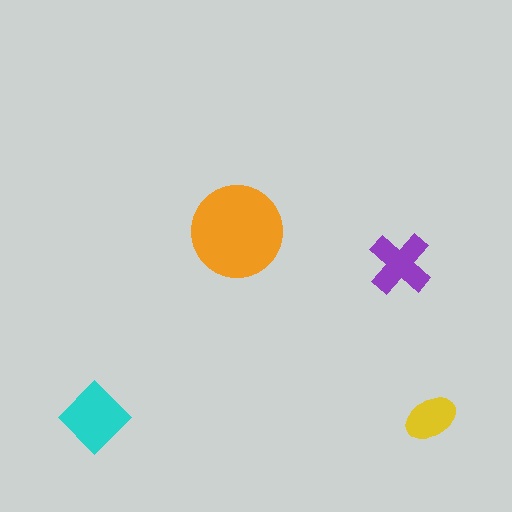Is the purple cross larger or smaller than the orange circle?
Smaller.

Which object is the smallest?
The yellow ellipse.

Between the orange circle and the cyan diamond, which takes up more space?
The orange circle.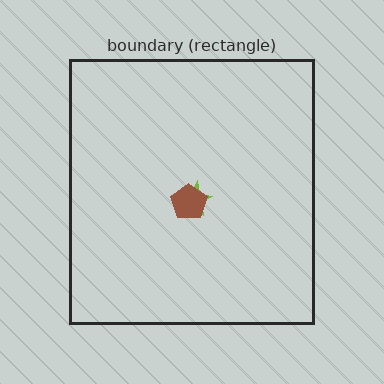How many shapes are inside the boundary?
2 inside, 0 outside.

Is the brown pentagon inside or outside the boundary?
Inside.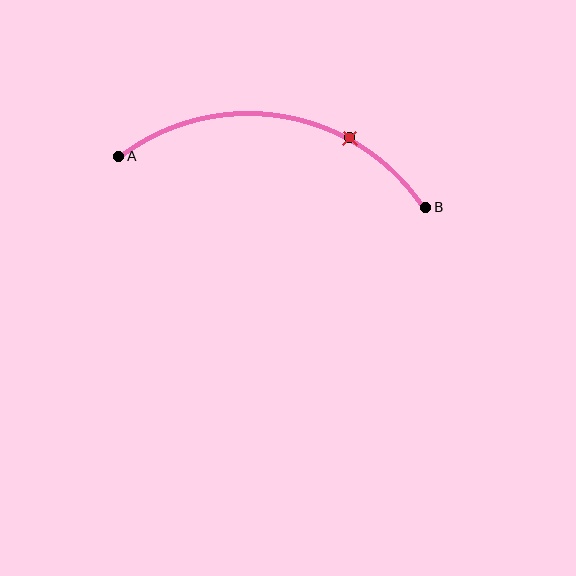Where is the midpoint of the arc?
The arc midpoint is the point on the curve farthest from the straight line joining A and B. It sits above that line.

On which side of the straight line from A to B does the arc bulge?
The arc bulges above the straight line connecting A and B.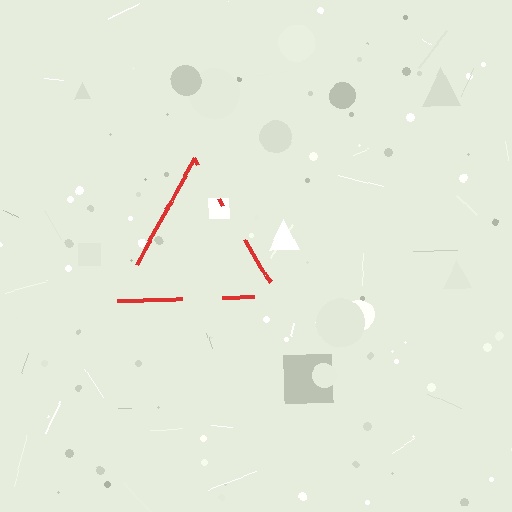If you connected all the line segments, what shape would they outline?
They would outline a triangle.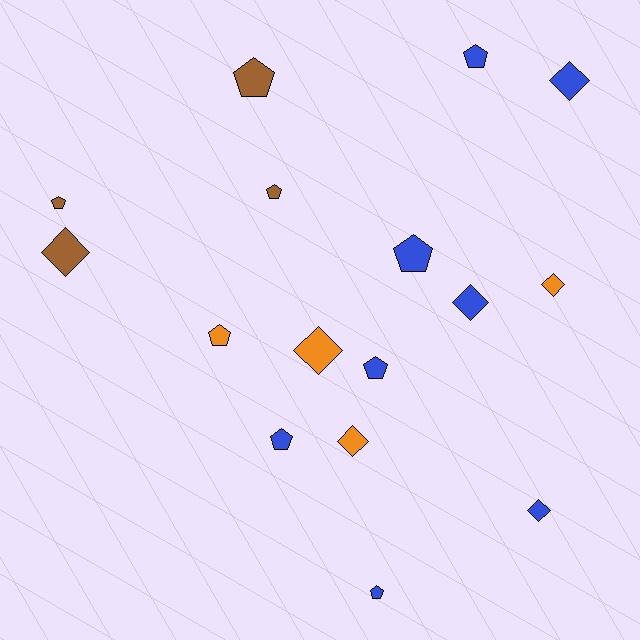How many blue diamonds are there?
There are 3 blue diamonds.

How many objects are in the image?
There are 16 objects.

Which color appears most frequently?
Blue, with 8 objects.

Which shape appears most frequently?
Pentagon, with 9 objects.